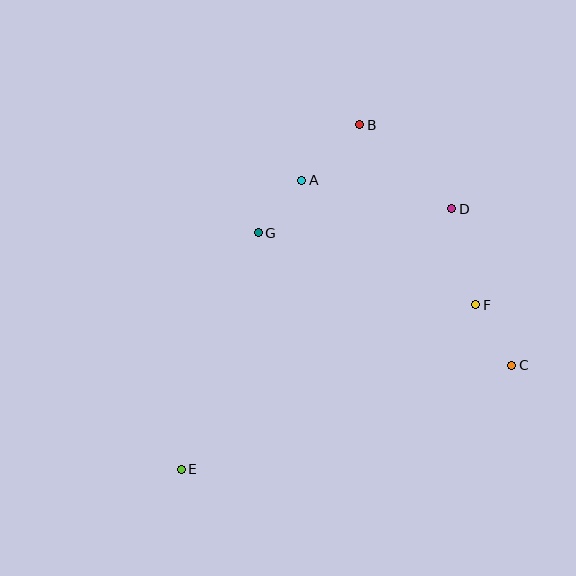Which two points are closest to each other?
Points A and G are closest to each other.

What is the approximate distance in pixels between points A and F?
The distance between A and F is approximately 214 pixels.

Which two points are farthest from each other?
Points B and E are farthest from each other.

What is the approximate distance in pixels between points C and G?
The distance between C and G is approximately 286 pixels.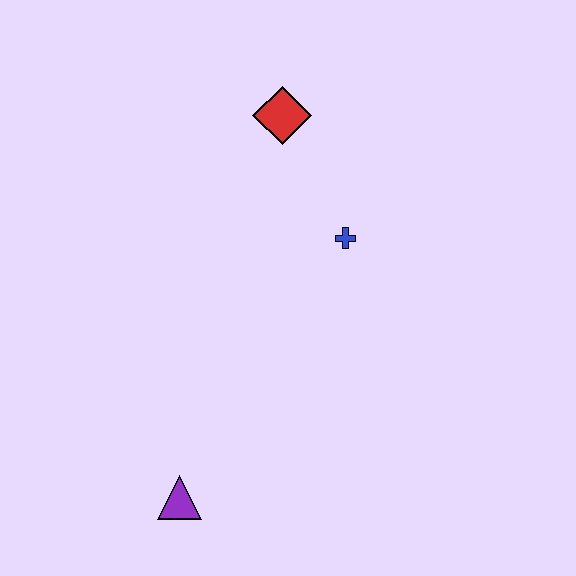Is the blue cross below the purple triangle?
No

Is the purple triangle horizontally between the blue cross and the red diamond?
No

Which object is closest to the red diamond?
The blue cross is closest to the red diamond.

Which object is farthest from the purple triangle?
The red diamond is farthest from the purple triangle.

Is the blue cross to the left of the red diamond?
No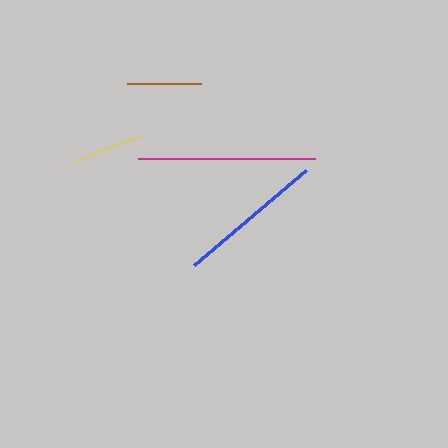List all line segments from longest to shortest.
From longest to shortest: magenta, blue, brown, yellow.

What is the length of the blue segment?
The blue segment is approximately 147 pixels long.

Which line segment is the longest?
The magenta line is the longest at approximately 177 pixels.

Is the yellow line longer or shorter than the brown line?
The brown line is longer than the yellow line.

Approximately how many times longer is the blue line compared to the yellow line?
The blue line is approximately 2.1 times the length of the yellow line.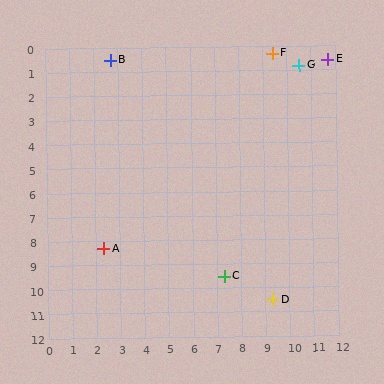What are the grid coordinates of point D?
Point D is at approximately (9.3, 10.5).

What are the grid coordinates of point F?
Point F is at approximately (9.4, 0.3).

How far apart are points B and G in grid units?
Points B and G are about 7.8 grid units apart.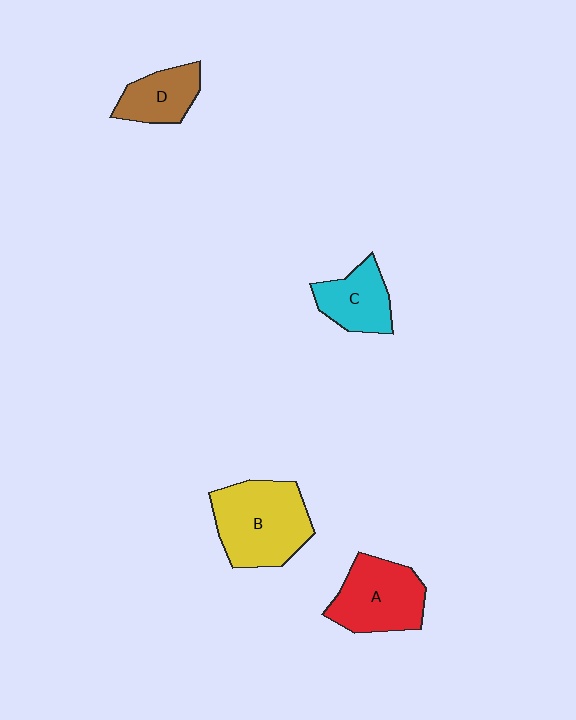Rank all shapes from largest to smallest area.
From largest to smallest: B (yellow), A (red), C (cyan), D (brown).